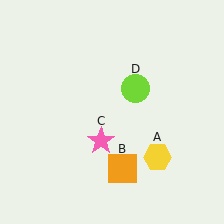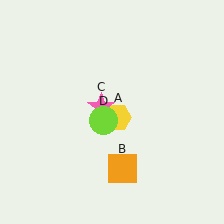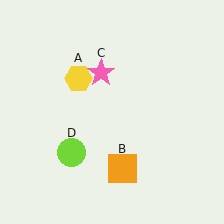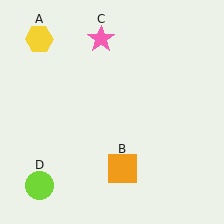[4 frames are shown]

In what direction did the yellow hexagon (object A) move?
The yellow hexagon (object A) moved up and to the left.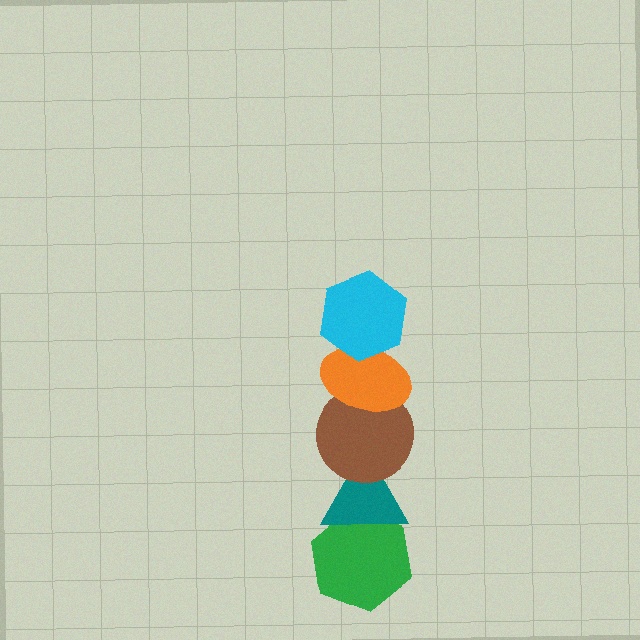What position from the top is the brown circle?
The brown circle is 3rd from the top.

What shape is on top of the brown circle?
The orange ellipse is on top of the brown circle.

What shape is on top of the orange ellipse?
The cyan hexagon is on top of the orange ellipse.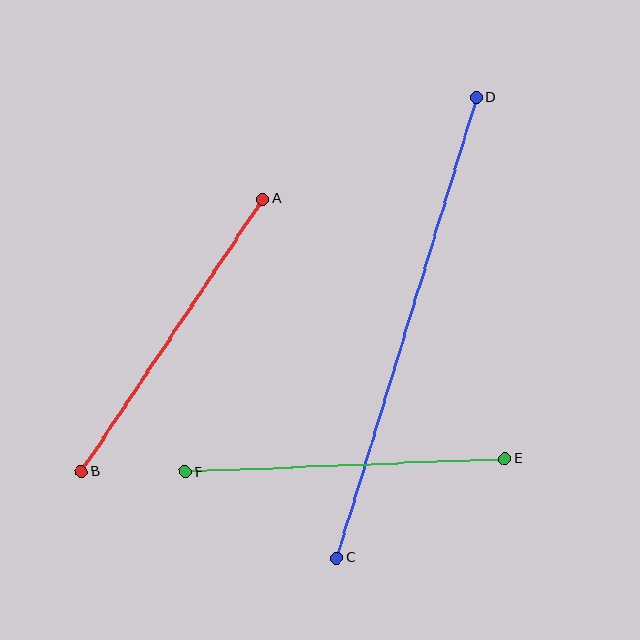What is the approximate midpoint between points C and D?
The midpoint is at approximately (407, 328) pixels.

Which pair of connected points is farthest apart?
Points C and D are farthest apart.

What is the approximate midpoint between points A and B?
The midpoint is at approximately (172, 335) pixels.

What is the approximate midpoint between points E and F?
The midpoint is at approximately (345, 465) pixels.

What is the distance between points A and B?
The distance is approximately 328 pixels.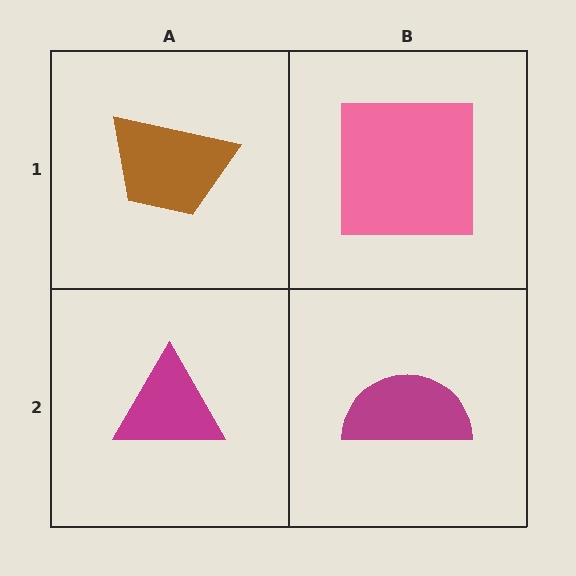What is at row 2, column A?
A magenta triangle.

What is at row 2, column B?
A magenta semicircle.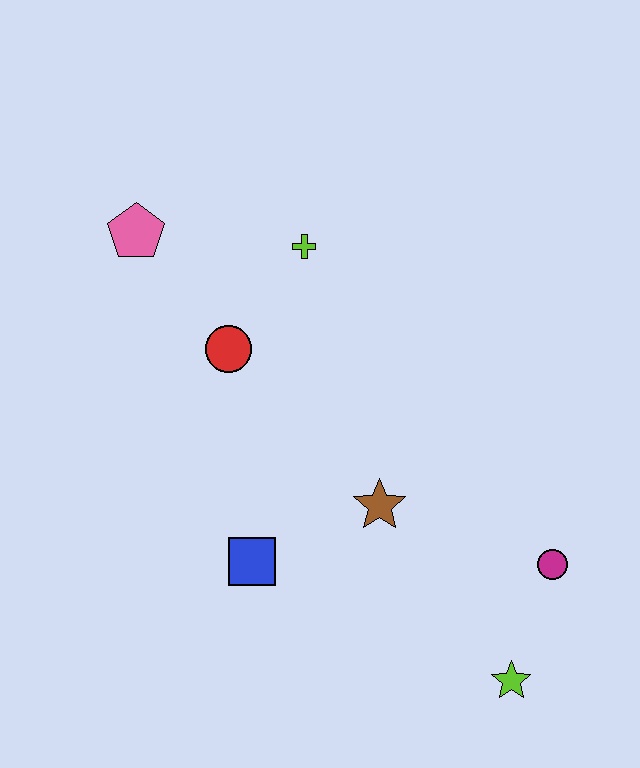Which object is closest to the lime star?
The magenta circle is closest to the lime star.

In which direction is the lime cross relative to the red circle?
The lime cross is above the red circle.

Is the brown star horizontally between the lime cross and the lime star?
Yes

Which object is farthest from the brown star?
The pink pentagon is farthest from the brown star.